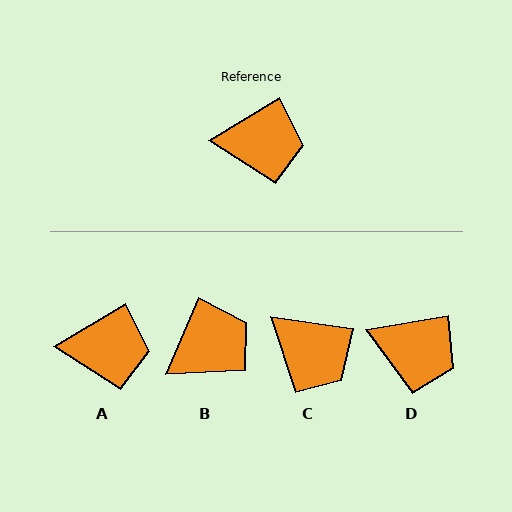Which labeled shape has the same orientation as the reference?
A.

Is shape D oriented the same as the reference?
No, it is off by about 22 degrees.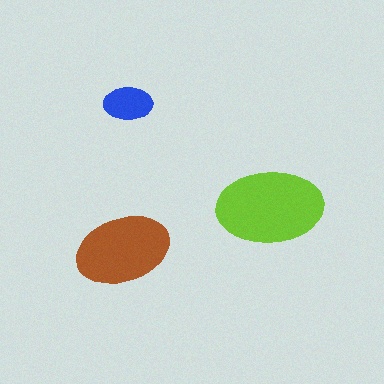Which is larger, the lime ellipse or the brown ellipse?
The lime one.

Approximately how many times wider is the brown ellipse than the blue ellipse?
About 2 times wider.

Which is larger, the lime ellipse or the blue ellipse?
The lime one.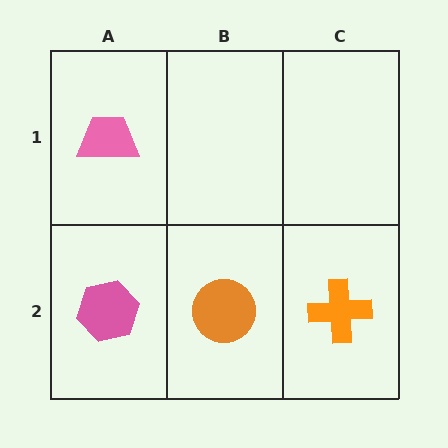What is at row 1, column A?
A pink trapezoid.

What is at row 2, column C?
An orange cross.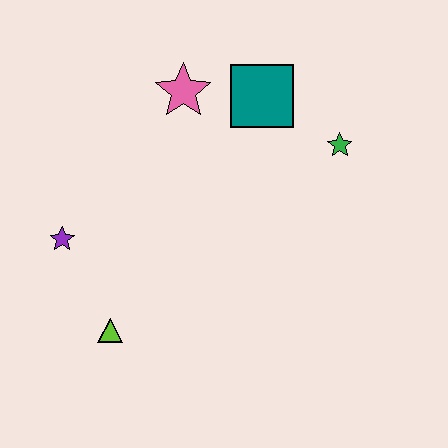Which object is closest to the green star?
The teal square is closest to the green star.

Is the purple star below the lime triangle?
No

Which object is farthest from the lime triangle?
The green star is farthest from the lime triangle.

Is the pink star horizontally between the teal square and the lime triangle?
Yes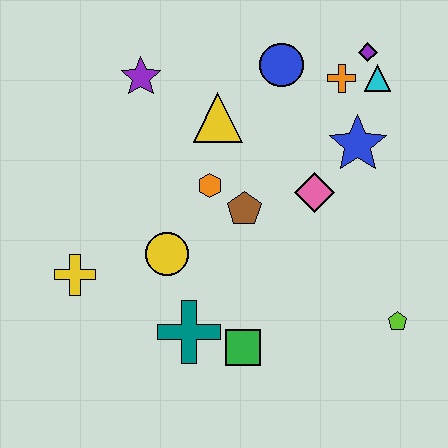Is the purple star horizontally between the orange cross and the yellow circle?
No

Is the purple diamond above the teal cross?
Yes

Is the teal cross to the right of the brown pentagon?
No